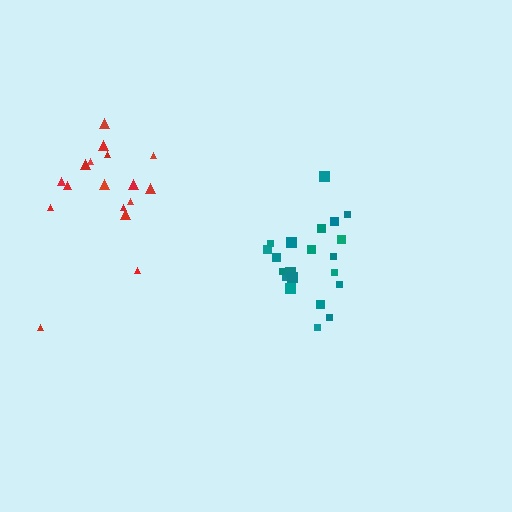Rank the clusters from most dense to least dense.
teal, red.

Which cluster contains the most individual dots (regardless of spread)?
Teal (21).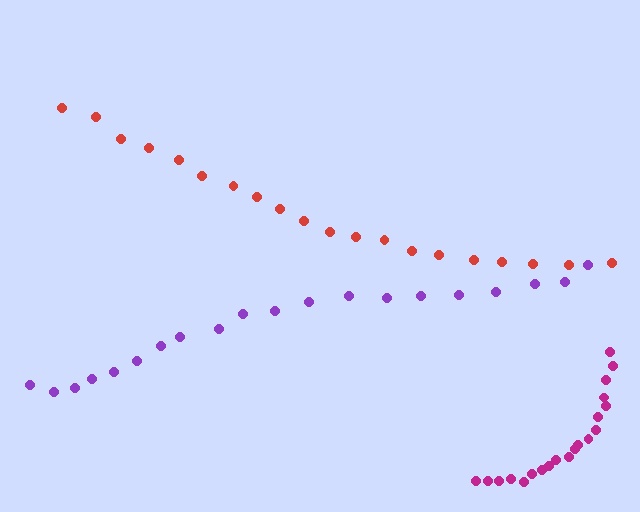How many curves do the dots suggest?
There are 3 distinct paths.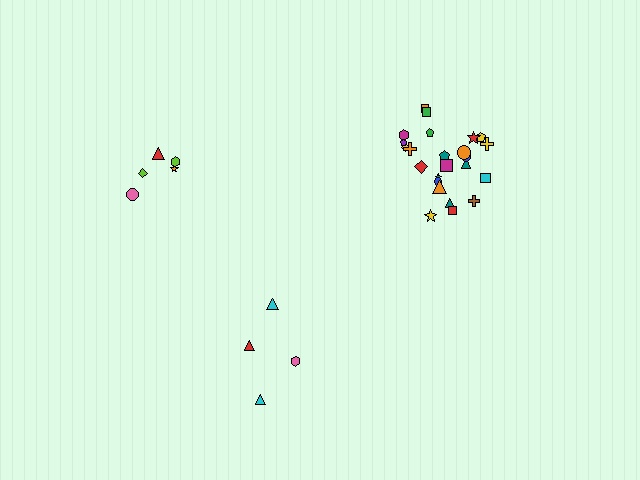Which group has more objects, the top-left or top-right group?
The top-right group.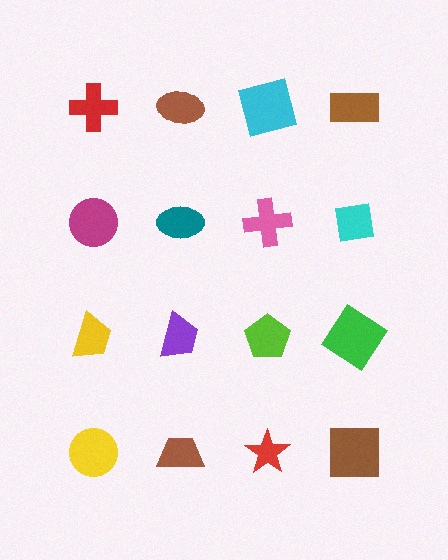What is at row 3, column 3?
A lime pentagon.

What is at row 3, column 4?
A green diamond.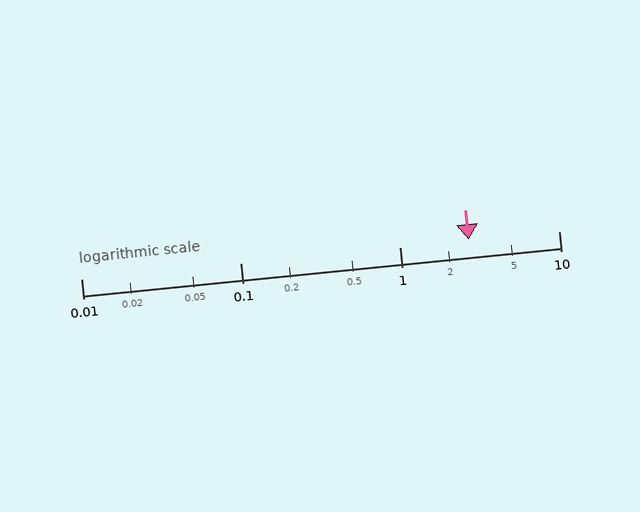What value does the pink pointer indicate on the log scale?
The pointer indicates approximately 2.7.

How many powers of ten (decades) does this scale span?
The scale spans 3 decades, from 0.01 to 10.